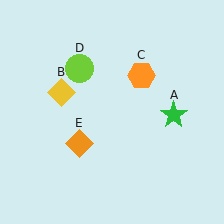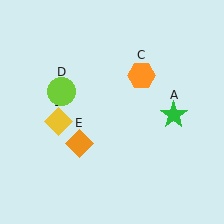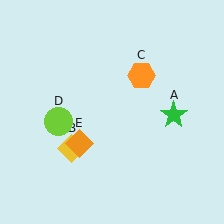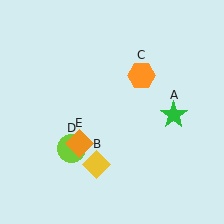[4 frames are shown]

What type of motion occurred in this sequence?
The yellow diamond (object B), lime circle (object D) rotated counterclockwise around the center of the scene.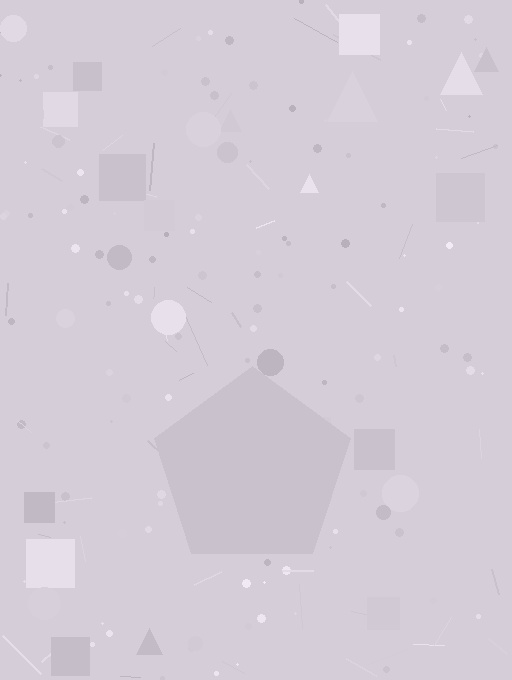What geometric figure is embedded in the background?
A pentagon is embedded in the background.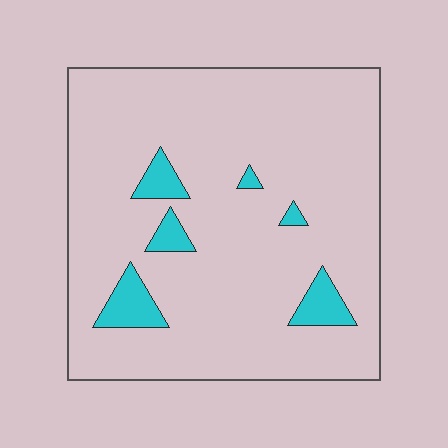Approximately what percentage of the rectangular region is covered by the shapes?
Approximately 10%.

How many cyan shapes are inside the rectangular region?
6.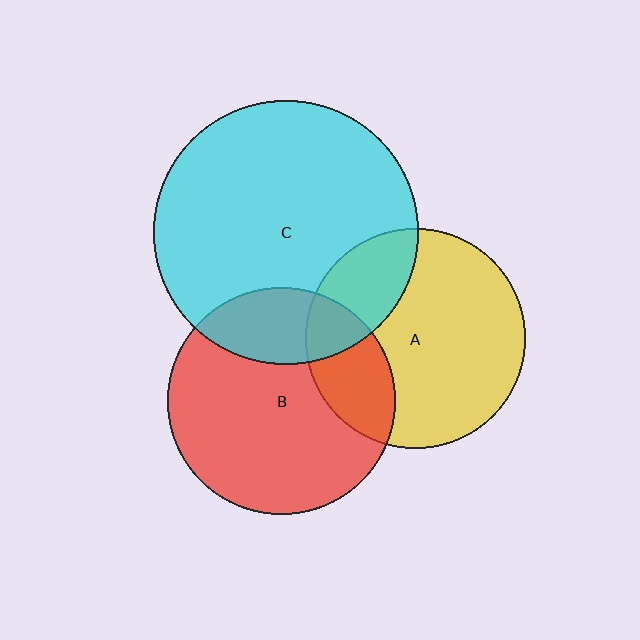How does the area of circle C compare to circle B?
Approximately 1.3 times.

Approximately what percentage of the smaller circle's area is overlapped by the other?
Approximately 25%.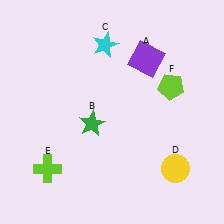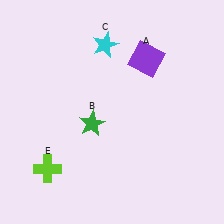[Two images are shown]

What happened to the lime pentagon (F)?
The lime pentagon (F) was removed in Image 2. It was in the top-right area of Image 1.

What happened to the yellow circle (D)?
The yellow circle (D) was removed in Image 2. It was in the bottom-right area of Image 1.